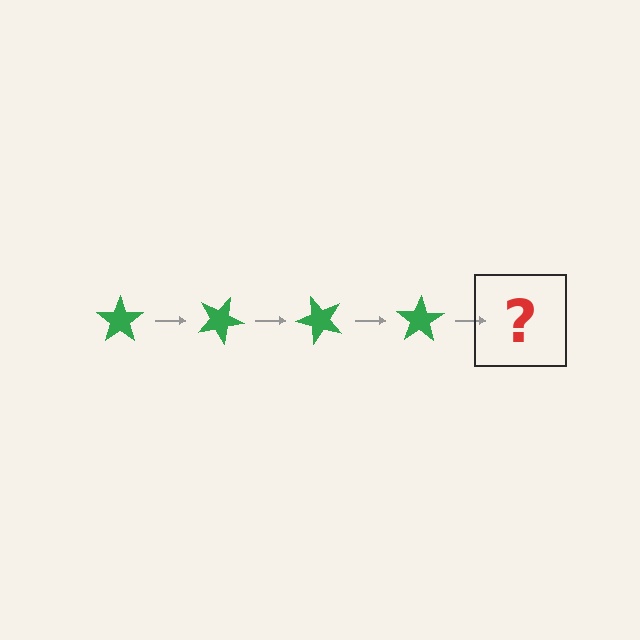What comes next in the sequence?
The next element should be a green star rotated 100 degrees.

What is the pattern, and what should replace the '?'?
The pattern is that the star rotates 25 degrees each step. The '?' should be a green star rotated 100 degrees.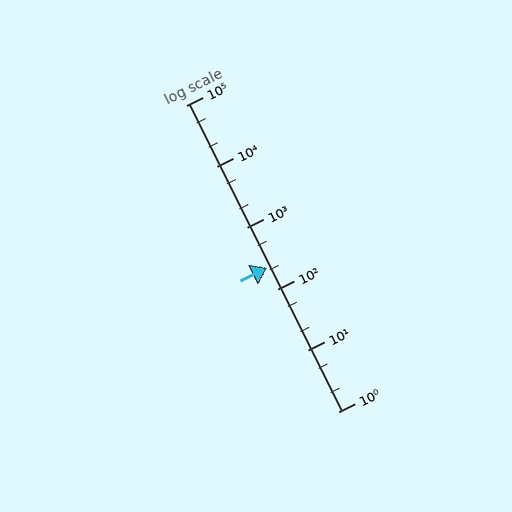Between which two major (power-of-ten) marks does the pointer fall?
The pointer is between 100 and 1000.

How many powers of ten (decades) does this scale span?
The scale spans 5 decades, from 1 to 100000.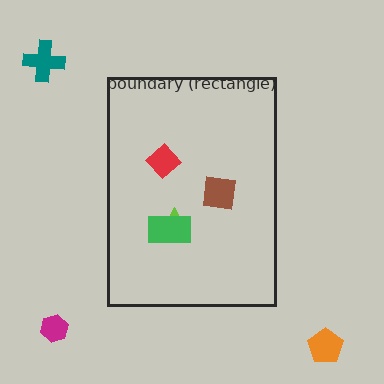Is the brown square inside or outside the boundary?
Inside.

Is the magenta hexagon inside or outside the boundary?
Outside.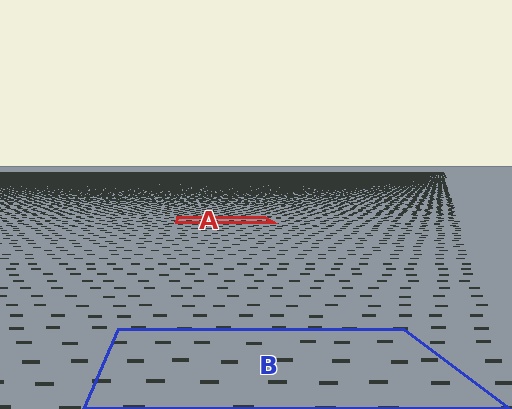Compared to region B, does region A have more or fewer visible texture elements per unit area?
Region A has more texture elements per unit area — they are packed more densely because it is farther away.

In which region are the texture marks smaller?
The texture marks are smaller in region A, because it is farther away.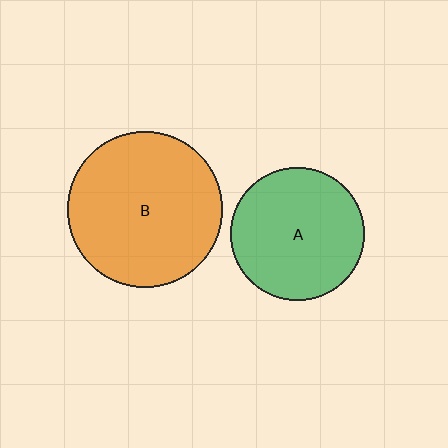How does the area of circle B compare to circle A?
Approximately 1.4 times.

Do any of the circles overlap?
No, none of the circles overlap.